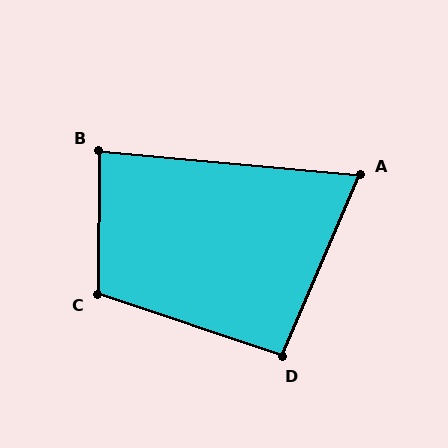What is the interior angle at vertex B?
Approximately 85 degrees (approximately right).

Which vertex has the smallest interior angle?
A, at approximately 72 degrees.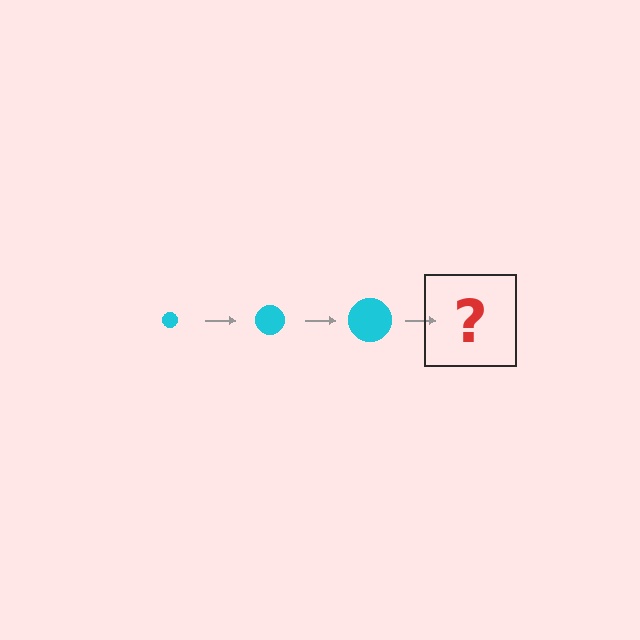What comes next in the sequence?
The next element should be a cyan circle, larger than the previous one.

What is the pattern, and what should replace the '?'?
The pattern is that the circle gets progressively larger each step. The '?' should be a cyan circle, larger than the previous one.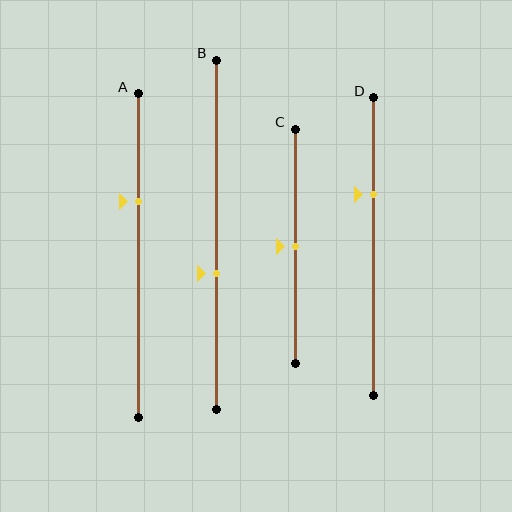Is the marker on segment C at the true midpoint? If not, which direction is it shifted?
Yes, the marker on segment C is at the true midpoint.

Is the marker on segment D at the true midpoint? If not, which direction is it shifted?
No, the marker on segment D is shifted upward by about 17% of the segment length.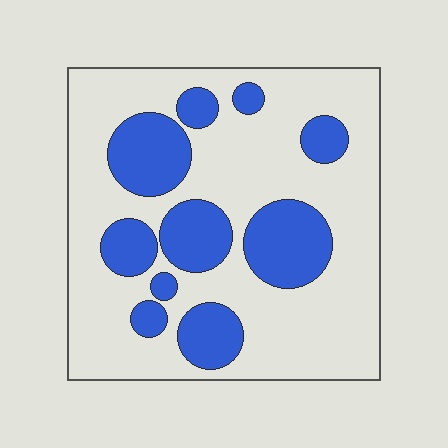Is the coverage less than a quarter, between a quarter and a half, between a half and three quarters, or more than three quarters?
Between a quarter and a half.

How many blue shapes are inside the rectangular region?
10.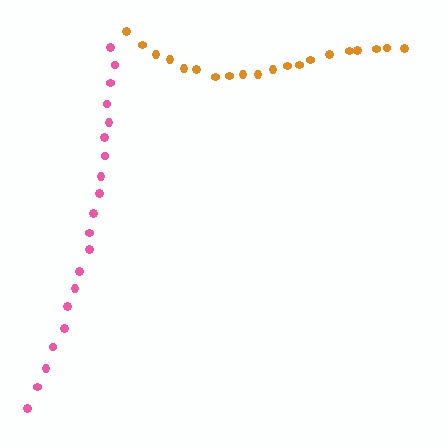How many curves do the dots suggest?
There are 2 distinct paths.